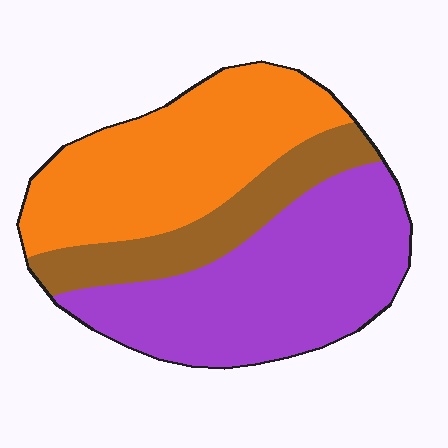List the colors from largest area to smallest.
From largest to smallest: purple, orange, brown.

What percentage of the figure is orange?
Orange takes up about three eighths (3/8) of the figure.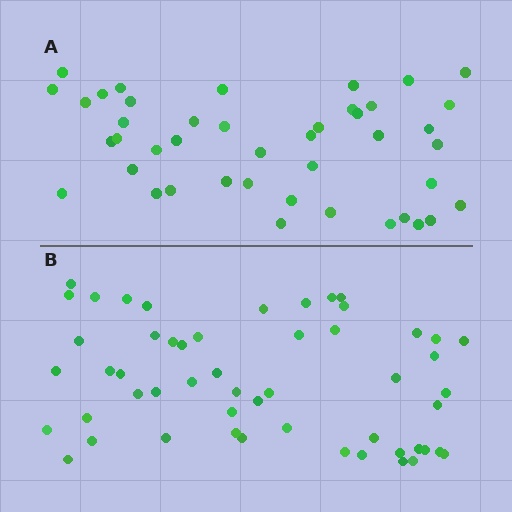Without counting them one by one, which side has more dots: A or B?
Region B (the bottom region) has more dots.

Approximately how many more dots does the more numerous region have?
Region B has roughly 10 or so more dots than region A.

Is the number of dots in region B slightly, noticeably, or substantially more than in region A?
Region B has only slightly more — the two regions are fairly close. The ratio is roughly 1.2 to 1.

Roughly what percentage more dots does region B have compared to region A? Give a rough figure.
About 25% more.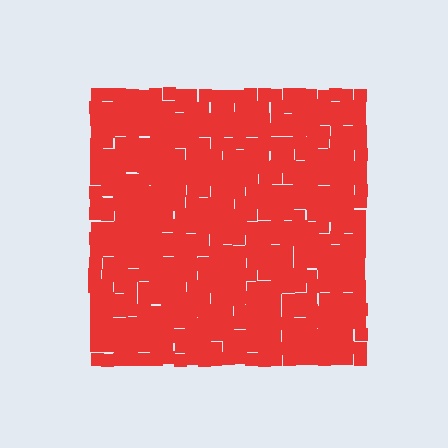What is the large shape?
The large shape is a square.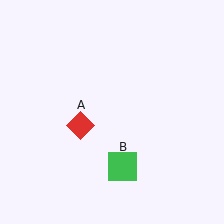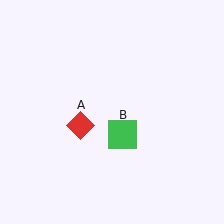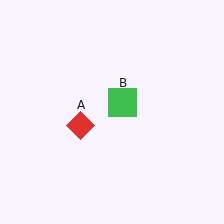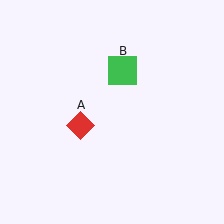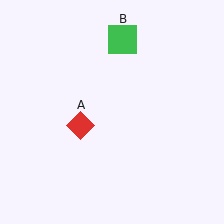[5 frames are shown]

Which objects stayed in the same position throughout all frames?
Red diamond (object A) remained stationary.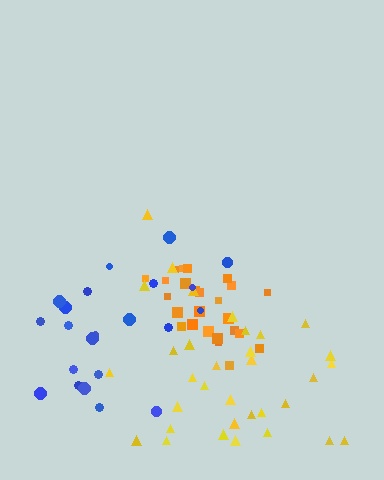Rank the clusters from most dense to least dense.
orange, blue, yellow.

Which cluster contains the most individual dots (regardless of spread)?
Yellow (33).